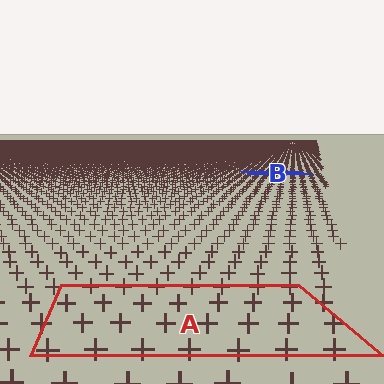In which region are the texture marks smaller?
The texture marks are smaller in region B, because it is farther away.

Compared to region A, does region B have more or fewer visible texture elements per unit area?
Region B has more texture elements per unit area — they are packed more densely because it is farther away.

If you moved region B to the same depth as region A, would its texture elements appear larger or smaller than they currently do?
They would appear larger. At a closer depth, the same texture elements are projected at a bigger on-screen size.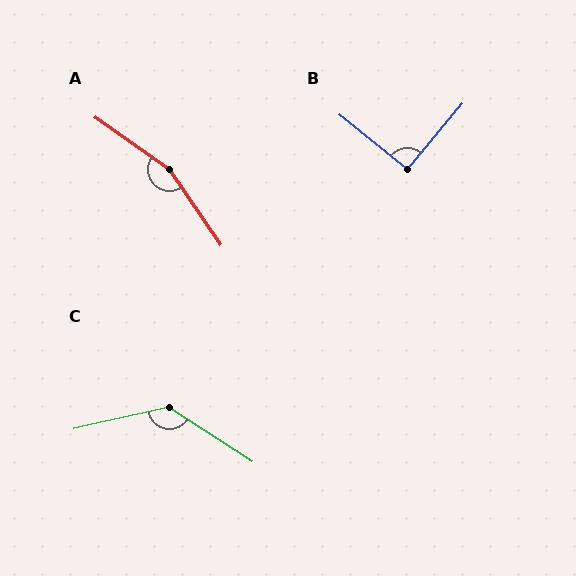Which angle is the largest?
A, at approximately 160 degrees.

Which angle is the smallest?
B, at approximately 91 degrees.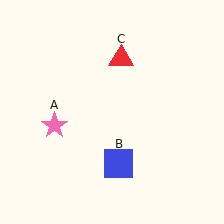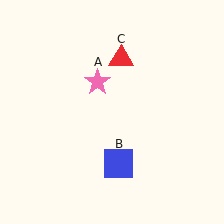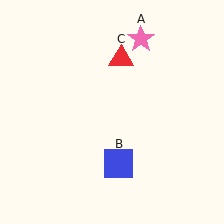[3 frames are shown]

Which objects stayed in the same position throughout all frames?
Blue square (object B) and red triangle (object C) remained stationary.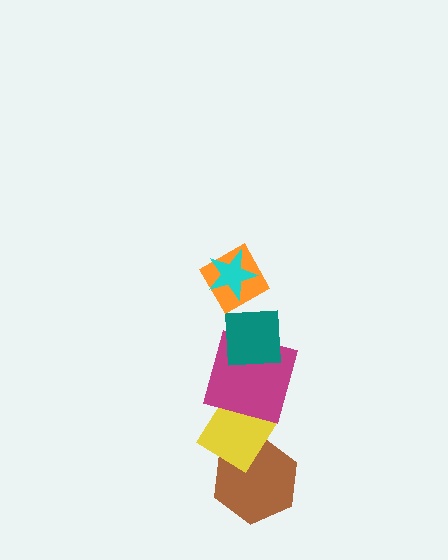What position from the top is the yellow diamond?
The yellow diamond is 5th from the top.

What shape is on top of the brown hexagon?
The yellow diamond is on top of the brown hexagon.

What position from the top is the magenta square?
The magenta square is 4th from the top.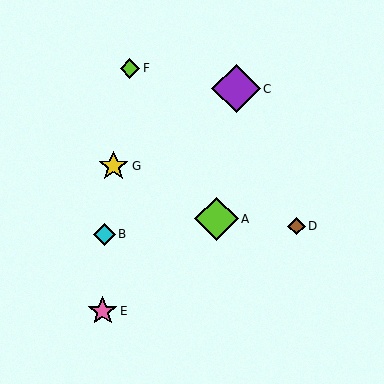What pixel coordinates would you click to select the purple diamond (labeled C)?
Click at (236, 89) to select the purple diamond C.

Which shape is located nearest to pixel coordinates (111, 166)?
The yellow star (labeled G) at (114, 166) is nearest to that location.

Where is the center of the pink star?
The center of the pink star is at (103, 311).